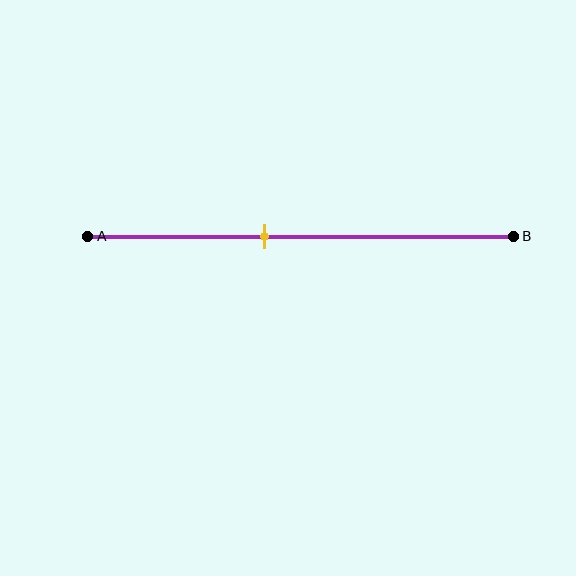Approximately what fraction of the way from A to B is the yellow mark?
The yellow mark is approximately 40% of the way from A to B.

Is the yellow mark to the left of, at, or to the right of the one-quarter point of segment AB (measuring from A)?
The yellow mark is to the right of the one-quarter point of segment AB.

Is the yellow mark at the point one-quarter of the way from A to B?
No, the mark is at about 40% from A, not at the 25% one-quarter point.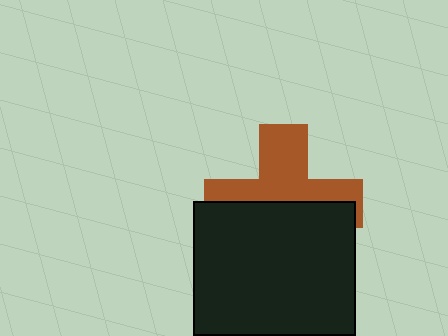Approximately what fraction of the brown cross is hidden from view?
Roughly 51% of the brown cross is hidden behind the black rectangle.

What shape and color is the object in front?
The object in front is a black rectangle.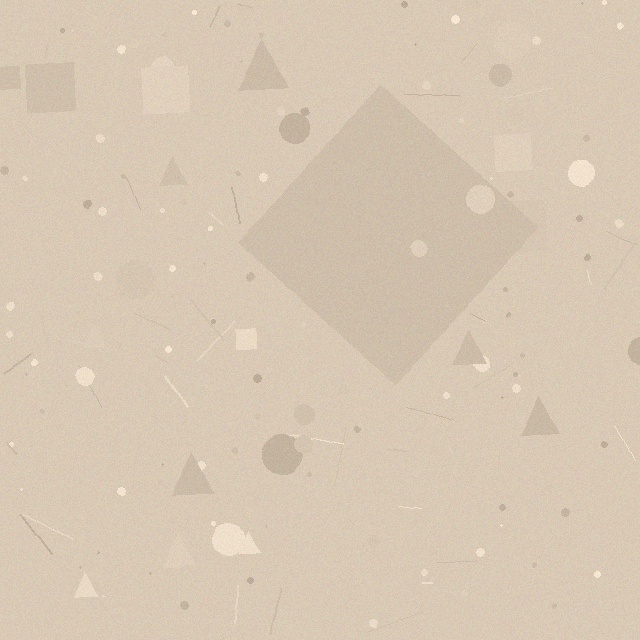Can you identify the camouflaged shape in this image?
The camouflaged shape is a diamond.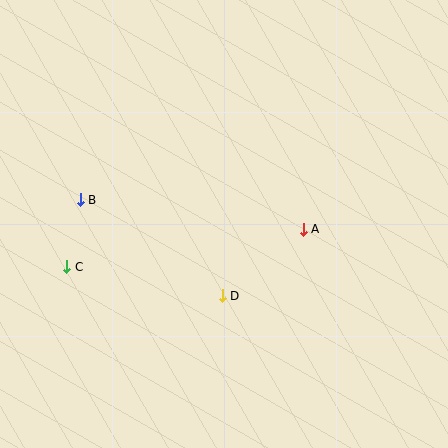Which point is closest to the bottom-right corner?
Point A is closest to the bottom-right corner.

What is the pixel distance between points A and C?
The distance between A and C is 240 pixels.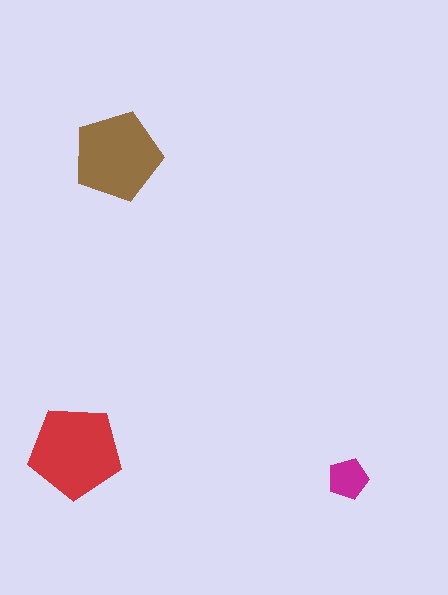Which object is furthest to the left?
The red pentagon is leftmost.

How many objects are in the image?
There are 3 objects in the image.